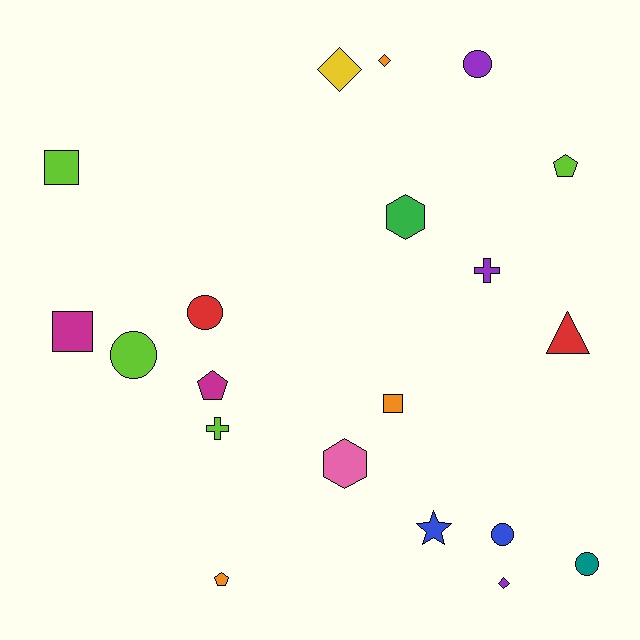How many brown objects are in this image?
There are no brown objects.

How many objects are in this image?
There are 20 objects.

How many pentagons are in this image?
There are 3 pentagons.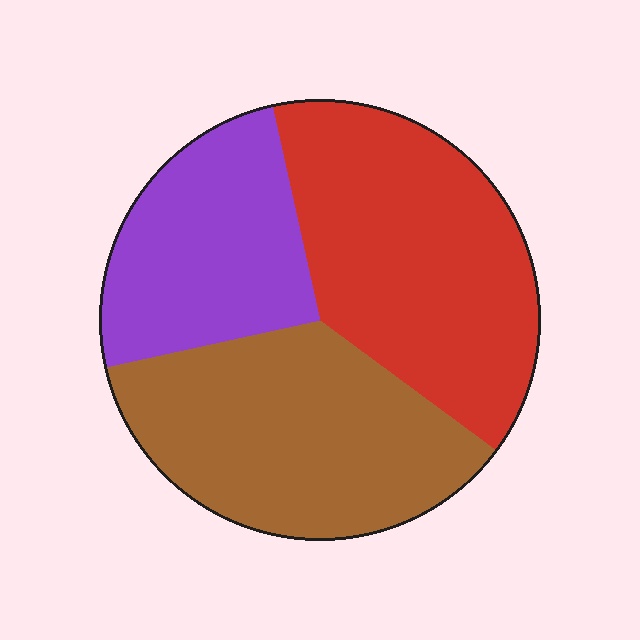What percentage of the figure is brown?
Brown takes up between a third and a half of the figure.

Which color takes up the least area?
Purple, at roughly 25%.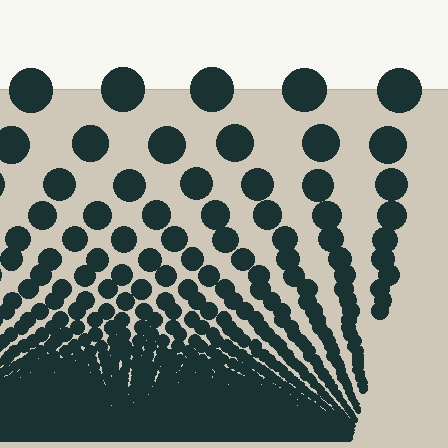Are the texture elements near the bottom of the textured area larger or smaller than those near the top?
Smaller. The gradient is inverted — elements near the bottom are smaller and denser.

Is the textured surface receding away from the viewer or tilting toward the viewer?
The surface appears to tilt toward the viewer. Texture elements get larger and sparser toward the top.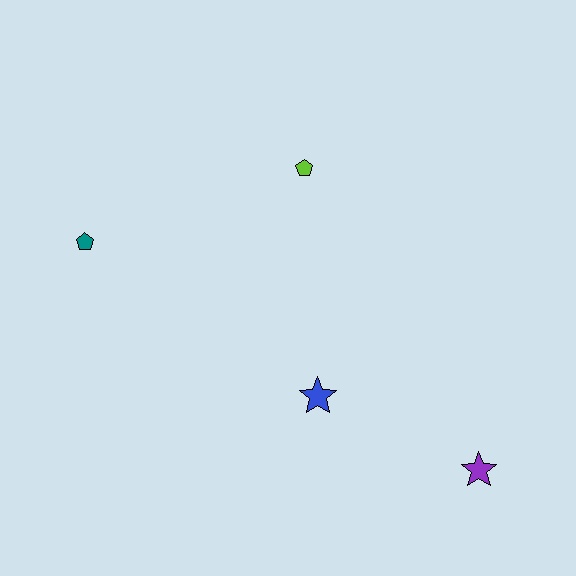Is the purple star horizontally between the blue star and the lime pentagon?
No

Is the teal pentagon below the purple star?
No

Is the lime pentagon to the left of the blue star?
Yes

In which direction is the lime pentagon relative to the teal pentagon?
The lime pentagon is to the right of the teal pentagon.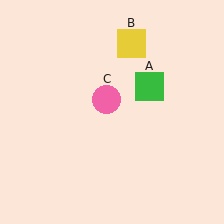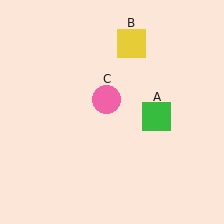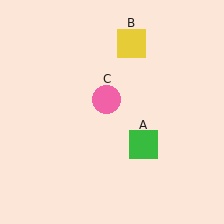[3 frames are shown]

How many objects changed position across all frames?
1 object changed position: green square (object A).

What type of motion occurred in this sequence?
The green square (object A) rotated clockwise around the center of the scene.